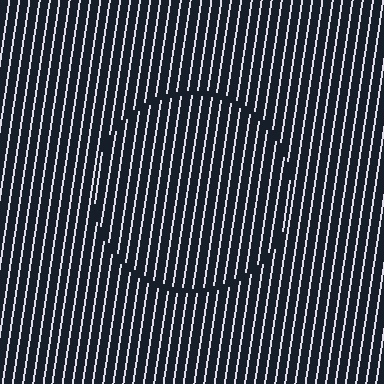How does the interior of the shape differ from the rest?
The interior of the shape contains the same grating, shifted by half a period — the contour is defined by the phase discontinuity where line-ends from the inner and outer gratings abut.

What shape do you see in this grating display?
An illusory circle. The interior of the shape contains the same grating, shifted by half a period — the contour is defined by the phase discontinuity where line-ends from the inner and outer gratings abut.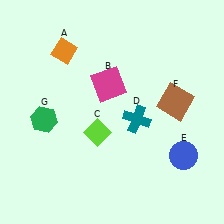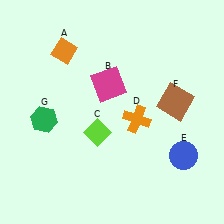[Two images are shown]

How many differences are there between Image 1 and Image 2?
There is 1 difference between the two images.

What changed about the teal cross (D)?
In Image 1, D is teal. In Image 2, it changed to orange.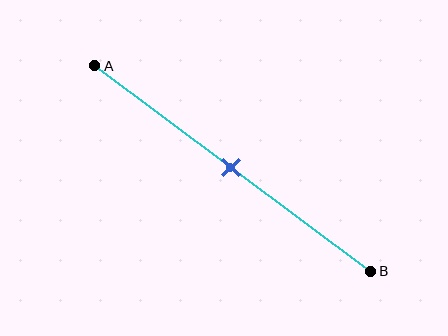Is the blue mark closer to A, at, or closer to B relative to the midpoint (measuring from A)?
The blue mark is approximately at the midpoint of segment AB.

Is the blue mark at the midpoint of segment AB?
Yes, the mark is approximately at the midpoint.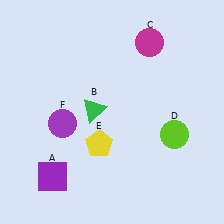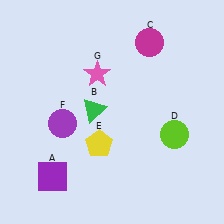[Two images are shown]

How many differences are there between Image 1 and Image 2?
There is 1 difference between the two images.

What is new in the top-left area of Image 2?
A pink star (G) was added in the top-left area of Image 2.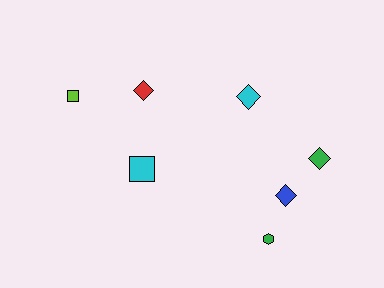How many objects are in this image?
There are 7 objects.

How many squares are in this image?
There are 2 squares.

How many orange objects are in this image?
There are no orange objects.